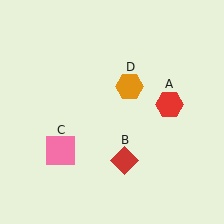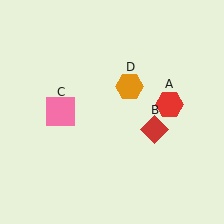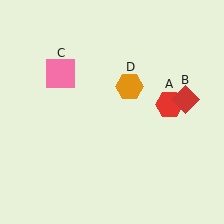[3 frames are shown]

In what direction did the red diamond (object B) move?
The red diamond (object B) moved up and to the right.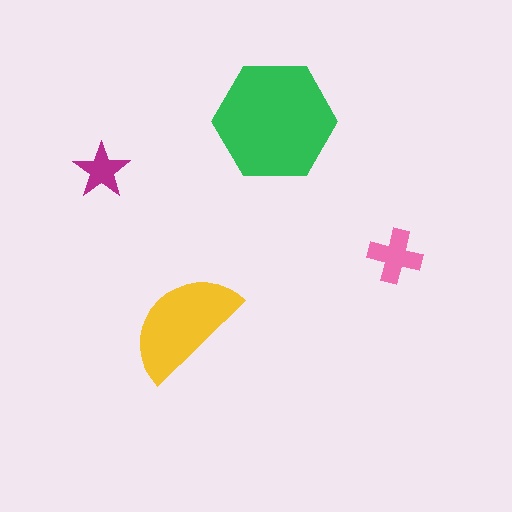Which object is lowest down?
The yellow semicircle is bottommost.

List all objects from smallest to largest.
The magenta star, the pink cross, the yellow semicircle, the green hexagon.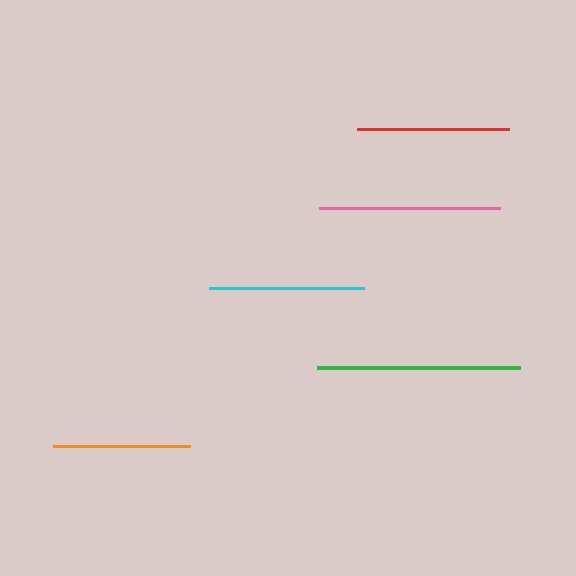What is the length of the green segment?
The green segment is approximately 204 pixels long.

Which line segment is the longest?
The green line is the longest at approximately 204 pixels.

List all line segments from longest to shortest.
From longest to shortest: green, pink, cyan, red, orange.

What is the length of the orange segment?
The orange segment is approximately 137 pixels long.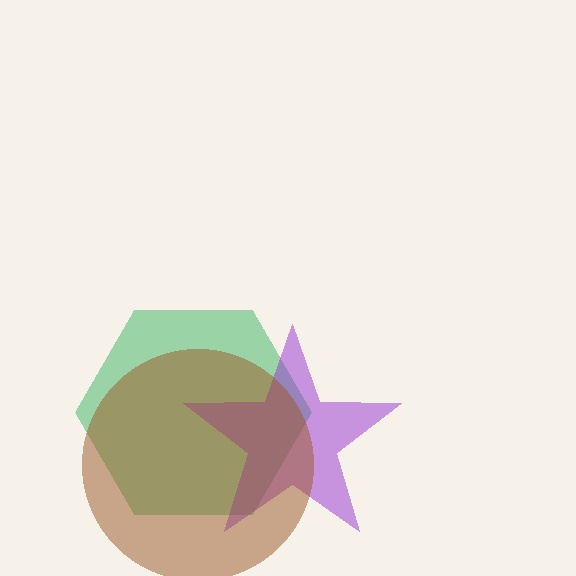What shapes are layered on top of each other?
The layered shapes are: a green hexagon, a purple star, a brown circle.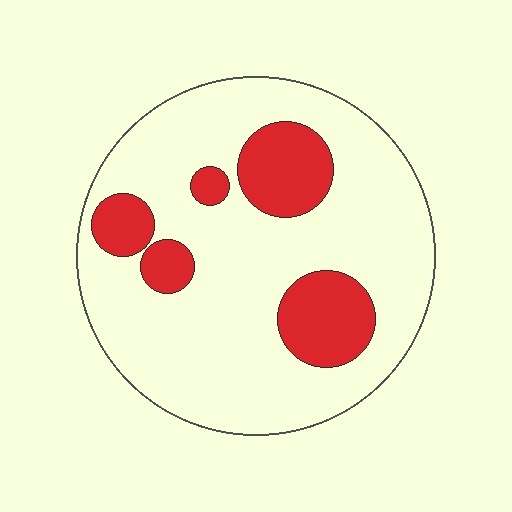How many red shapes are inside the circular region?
5.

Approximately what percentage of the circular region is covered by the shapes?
Approximately 20%.